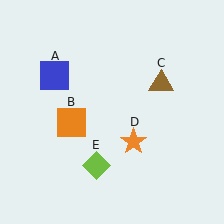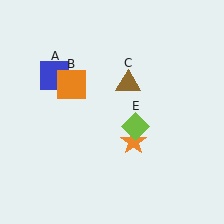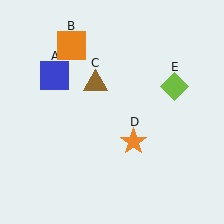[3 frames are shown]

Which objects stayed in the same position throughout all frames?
Blue square (object A) and orange star (object D) remained stationary.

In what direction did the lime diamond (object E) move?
The lime diamond (object E) moved up and to the right.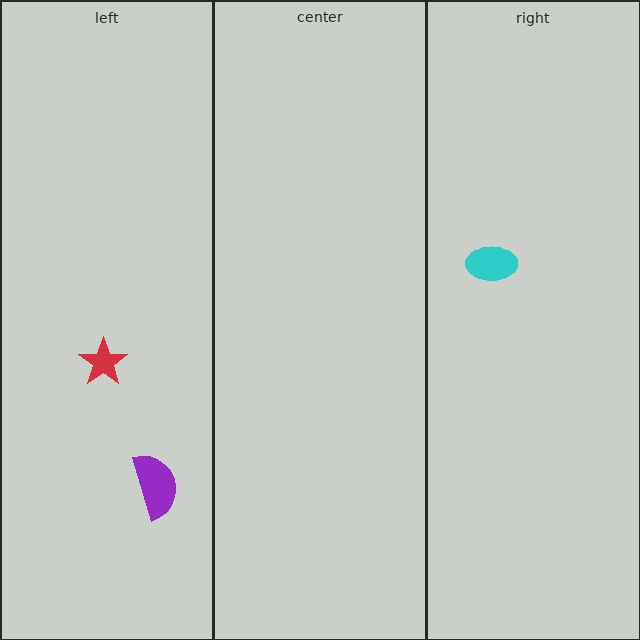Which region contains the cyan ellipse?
The right region.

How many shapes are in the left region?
2.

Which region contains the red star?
The left region.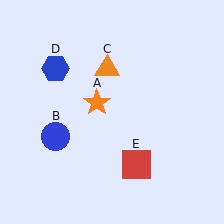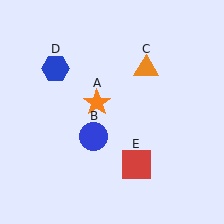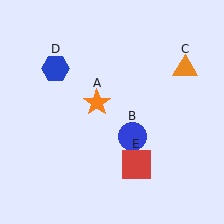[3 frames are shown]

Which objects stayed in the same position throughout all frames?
Orange star (object A) and blue hexagon (object D) and red square (object E) remained stationary.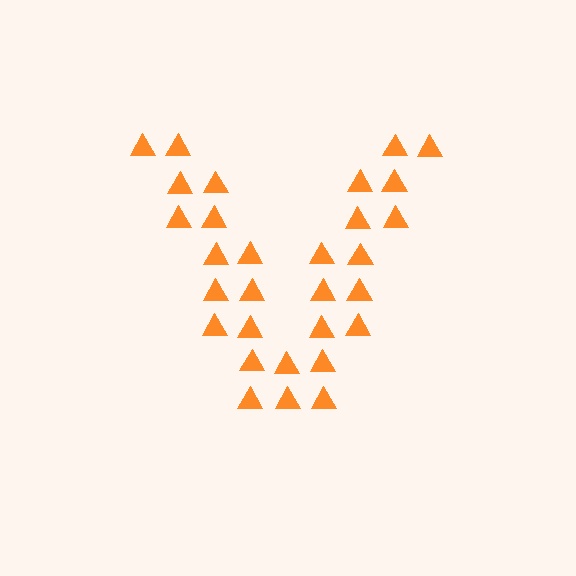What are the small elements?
The small elements are triangles.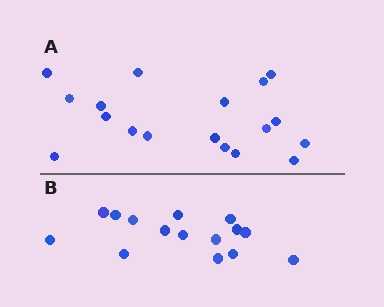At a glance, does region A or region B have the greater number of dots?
Region A (the top region) has more dots.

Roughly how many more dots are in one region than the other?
Region A has just a few more — roughly 2 or 3 more dots than region B.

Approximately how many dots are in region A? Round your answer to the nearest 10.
About 20 dots. (The exact count is 18, which rounds to 20.)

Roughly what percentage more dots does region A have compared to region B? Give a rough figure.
About 20% more.